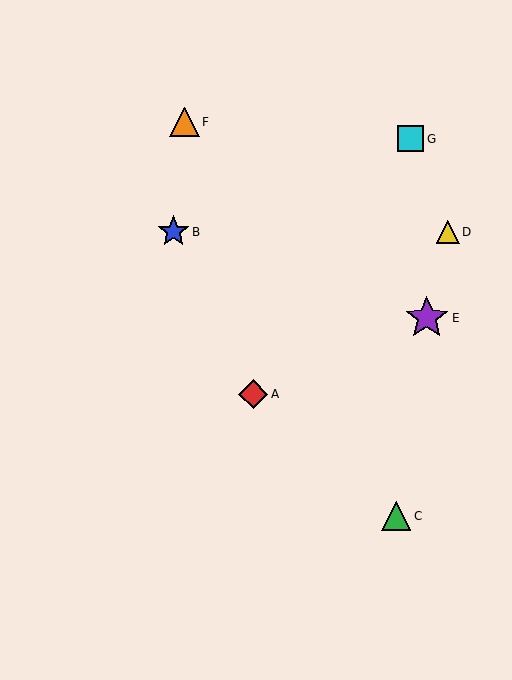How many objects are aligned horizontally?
2 objects (B, D) are aligned horizontally.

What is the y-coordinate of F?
Object F is at y≈122.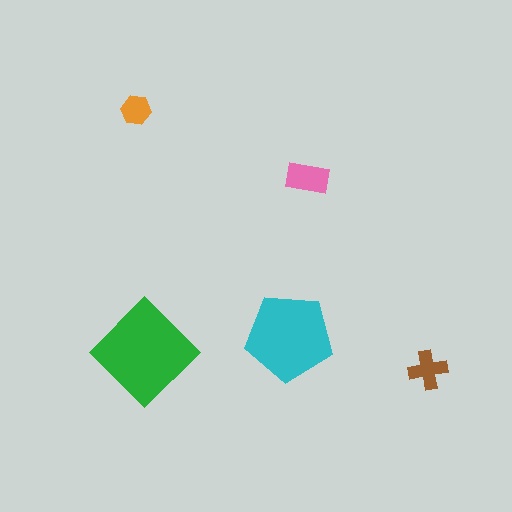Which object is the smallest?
The orange hexagon.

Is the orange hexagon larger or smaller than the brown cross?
Smaller.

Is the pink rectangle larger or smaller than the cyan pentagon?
Smaller.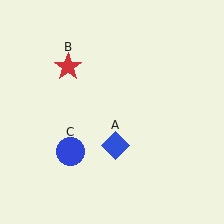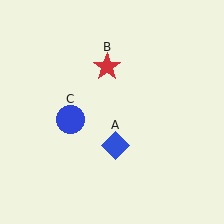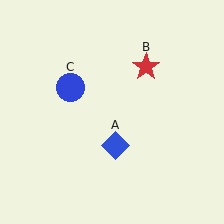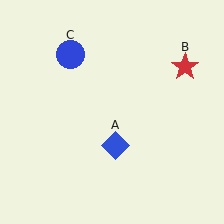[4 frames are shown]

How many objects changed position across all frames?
2 objects changed position: red star (object B), blue circle (object C).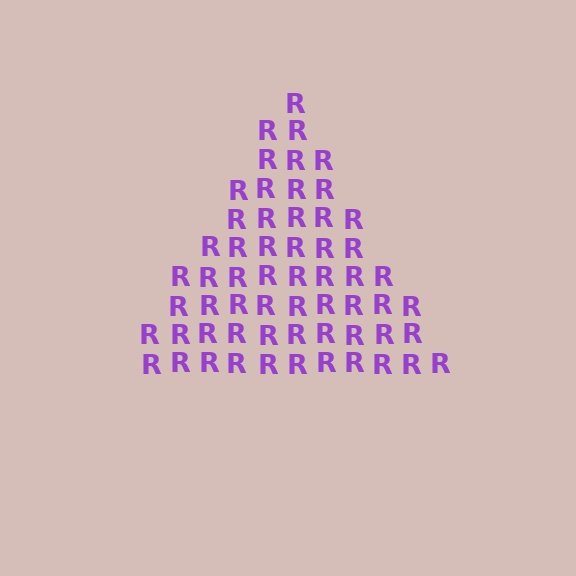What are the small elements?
The small elements are letter R's.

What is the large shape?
The large shape is a triangle.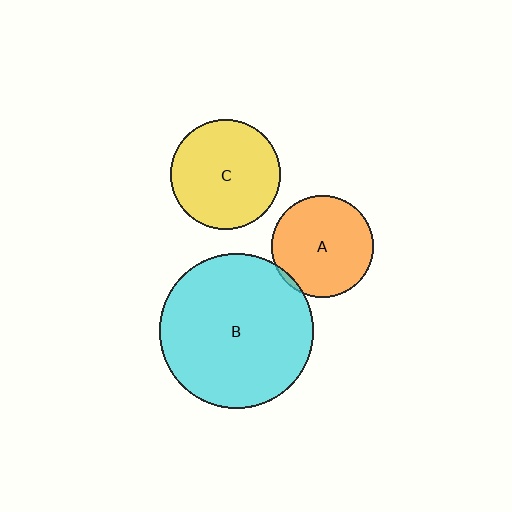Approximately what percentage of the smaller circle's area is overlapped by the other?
Approximately 5%.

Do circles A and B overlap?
Yes.